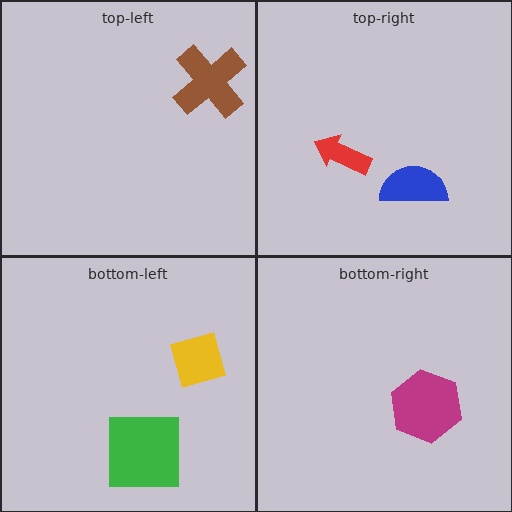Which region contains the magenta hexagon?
The bottom-right region.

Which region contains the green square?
The bottom-left region.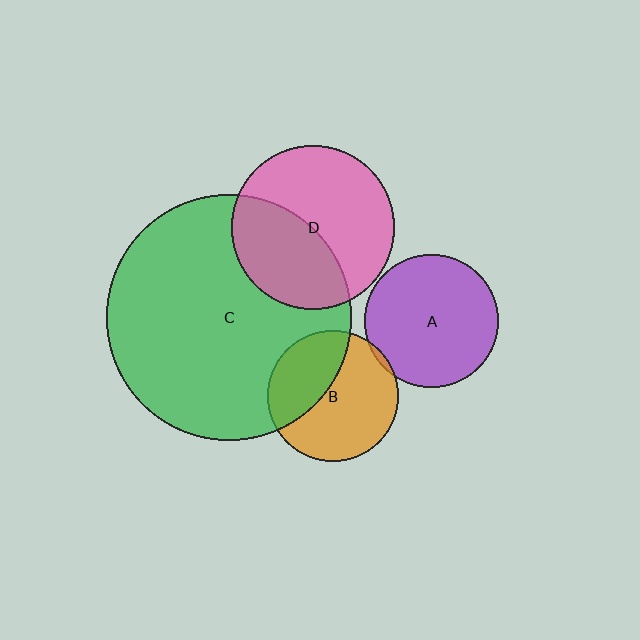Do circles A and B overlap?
Yes.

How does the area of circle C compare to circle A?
Approximately 3.4 times.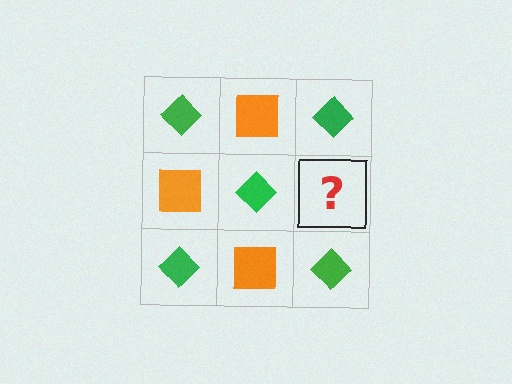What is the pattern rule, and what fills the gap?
The rule is that it alternates green diamond and orange square in a checkerboard pattern. The gap should be filled with an orange square.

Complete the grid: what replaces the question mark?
The question mark should be replaced with an orange square.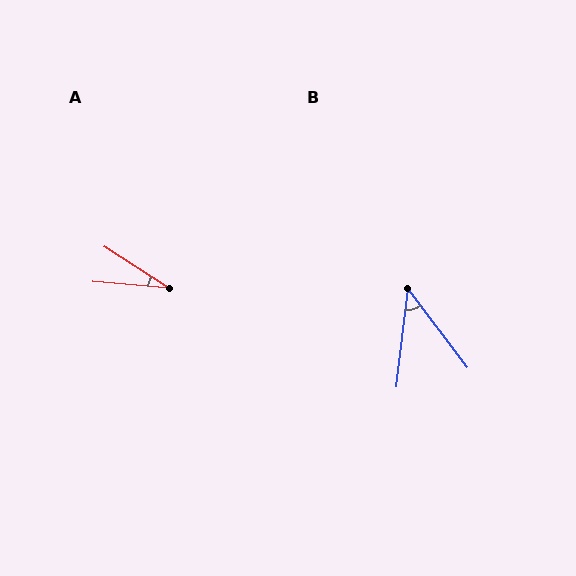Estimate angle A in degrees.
Approximately 28 degrees.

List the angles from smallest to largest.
A (28°), B (44°).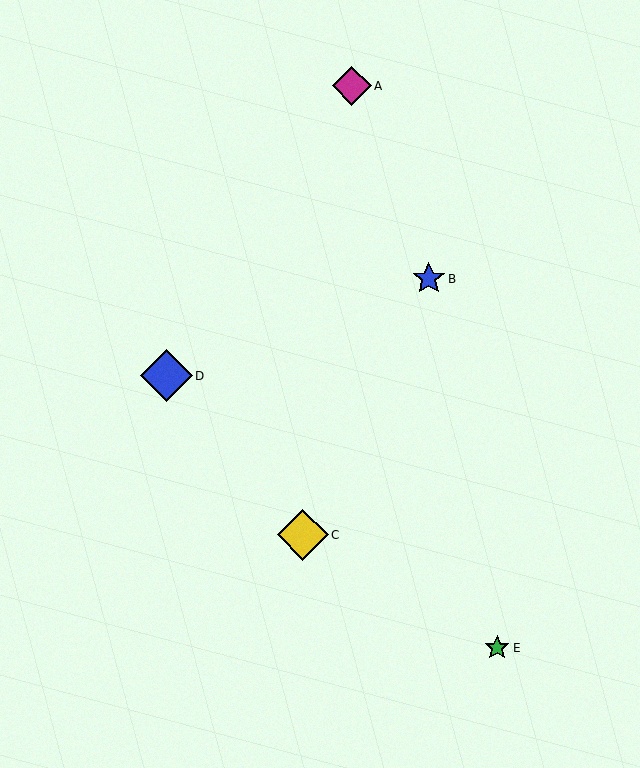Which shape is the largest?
The blue diamond (labeled D) is the largest.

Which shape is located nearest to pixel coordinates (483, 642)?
The green star (labeled E) at (497, 648) is nearest to that location.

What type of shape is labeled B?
Shape B is a blue star.